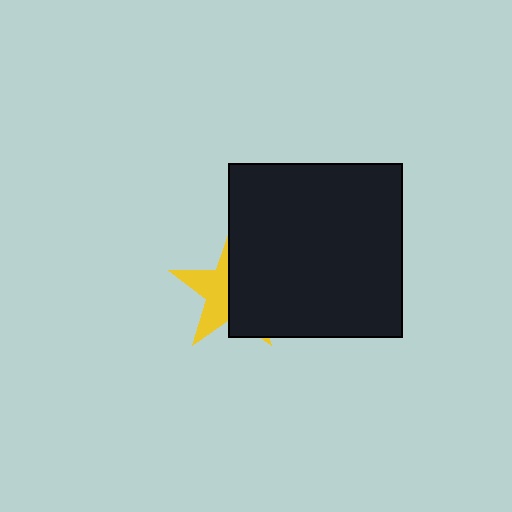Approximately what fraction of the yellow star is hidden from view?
Roughly 57% of the yellow star is hidden behind the black square.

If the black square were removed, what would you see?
You would see the complete yellow star.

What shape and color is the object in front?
The object in front is a black square.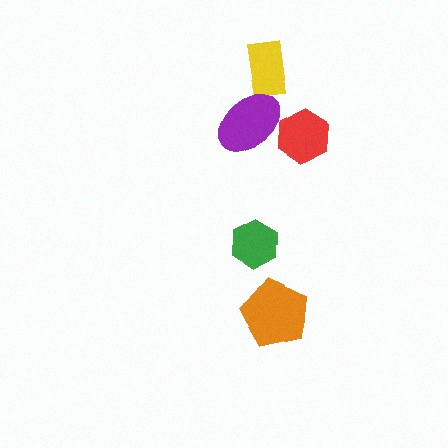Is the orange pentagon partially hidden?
No, no other shape covers it.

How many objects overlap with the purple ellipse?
1 object overlaps with the purple ellipse.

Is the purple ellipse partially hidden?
Yes, it is partially covered by another shape.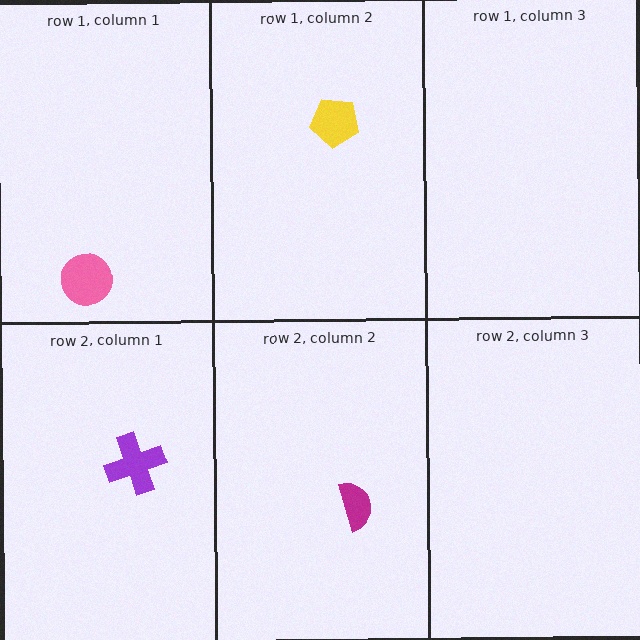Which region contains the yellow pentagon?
The row 1, column 2 region.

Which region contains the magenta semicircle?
The row 2, column 2 region.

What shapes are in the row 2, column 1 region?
The purple cross.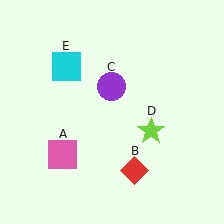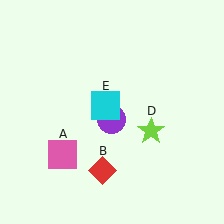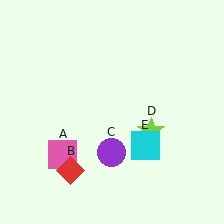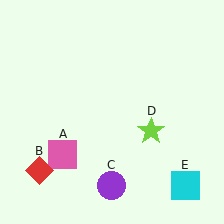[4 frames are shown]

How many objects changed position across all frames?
3 objects changed position: red diamond (object B), purple circle (object C), cyan square (object E).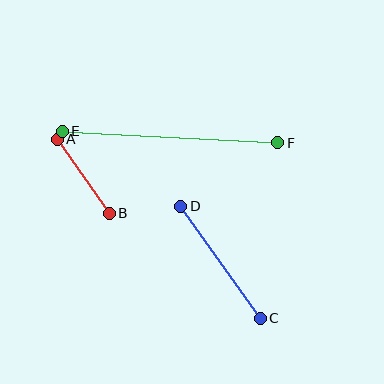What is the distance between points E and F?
The distance is approximately 216 pixels.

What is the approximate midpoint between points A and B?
The midpoint is at approximately (83, 176) pixels.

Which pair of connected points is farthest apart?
Points E and F are farthest apart.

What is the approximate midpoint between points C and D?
The midpoint is at approximately (220, 262) pixels.